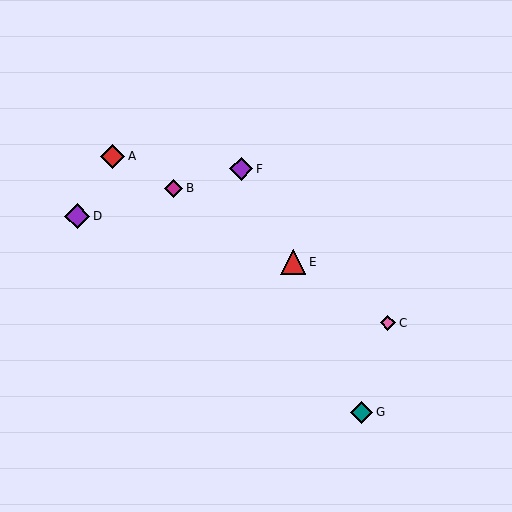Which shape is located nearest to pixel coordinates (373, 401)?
The teal diamond (labeled G) at (362, 412) is nearest to that location.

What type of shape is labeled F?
Shape F is a purple diamond.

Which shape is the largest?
The red triangle (labeled E) is the largest.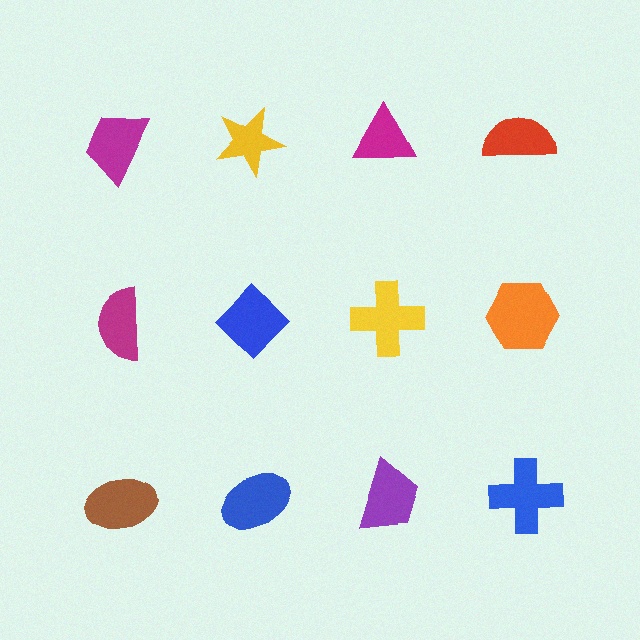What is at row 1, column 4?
A red semicircle.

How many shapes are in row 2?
4 shapes.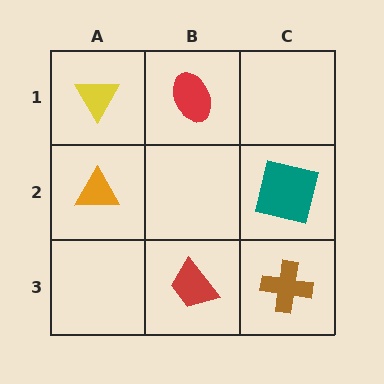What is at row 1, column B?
A red ellipse.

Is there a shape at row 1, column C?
No, that cell is empty.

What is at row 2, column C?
A teal square.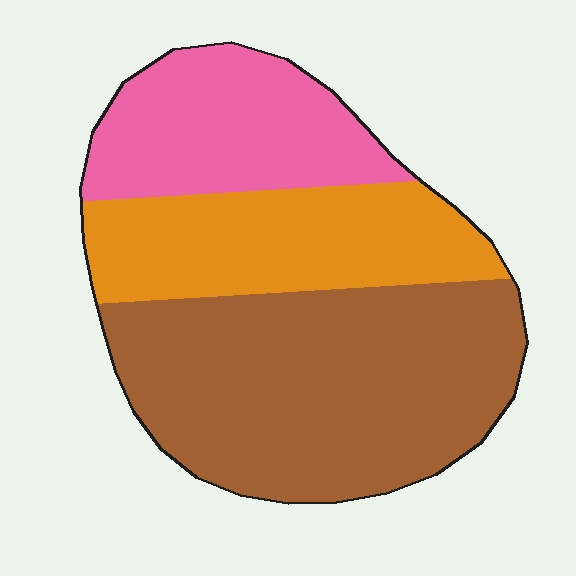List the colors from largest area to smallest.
From largest to smallest: brown, orange, pink.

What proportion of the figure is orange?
Orange takes up about one quarter (1/4) of the figure.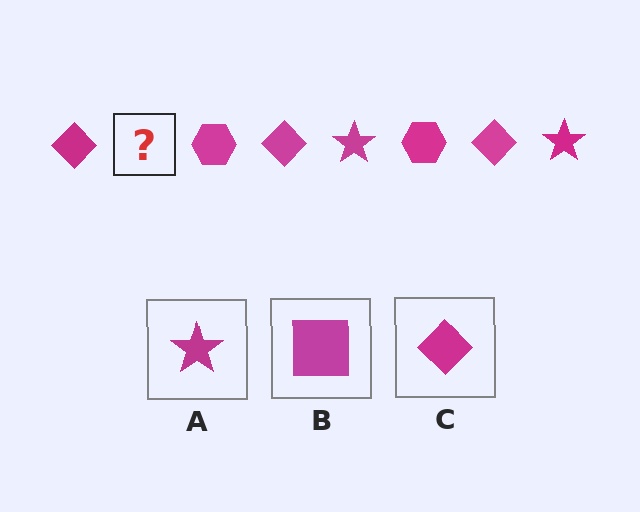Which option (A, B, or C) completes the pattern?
A.